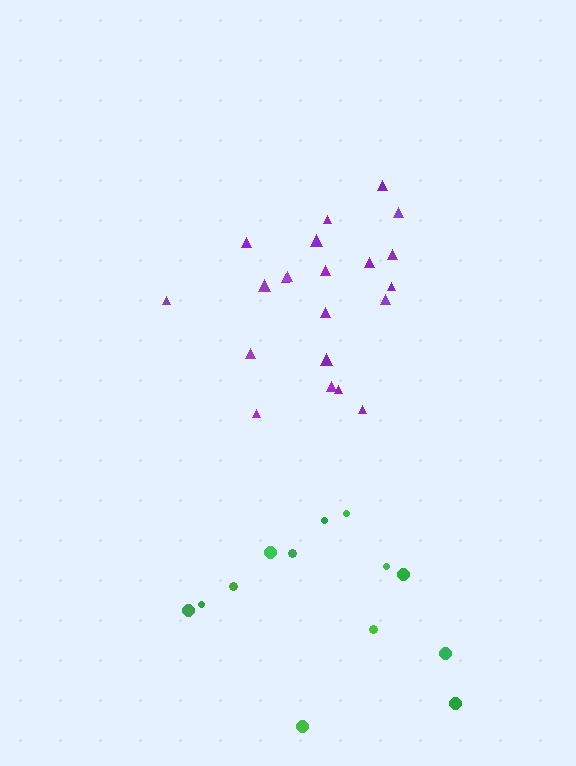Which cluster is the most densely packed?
Purple.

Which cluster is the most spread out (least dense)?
Green.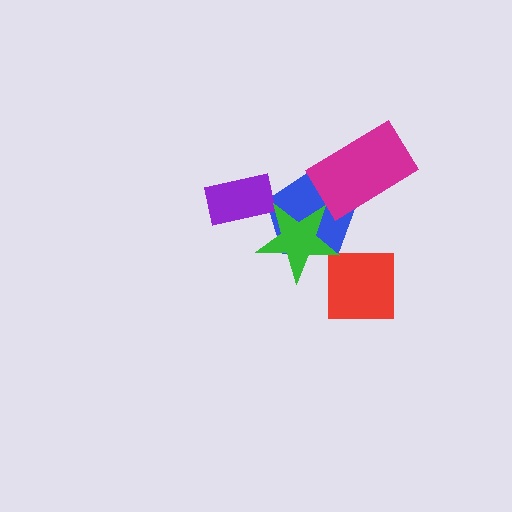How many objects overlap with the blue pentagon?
2 objects overlap with the blue pentagon.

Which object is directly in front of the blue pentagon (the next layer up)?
The green star is directly in front of the blue pentagon.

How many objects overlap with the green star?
1 object overlaps with the green star.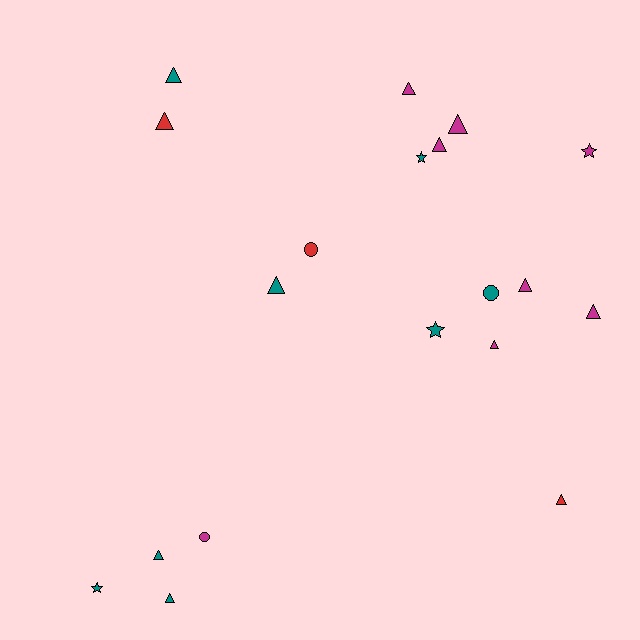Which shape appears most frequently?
Triangle, with 12 objects.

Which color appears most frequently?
Teal, with 8 objects.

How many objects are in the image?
There are 19 objects.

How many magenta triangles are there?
There are 6 magenta triangles.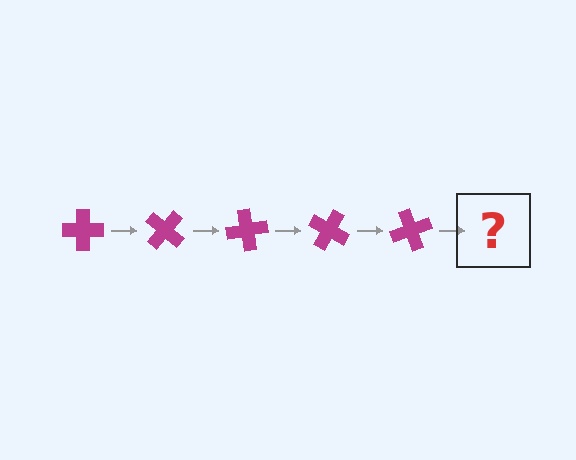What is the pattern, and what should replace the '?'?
The pattern is that the cross rotates 40 degrees each step. The '?' should be a magenta cross rotated 200 degrees.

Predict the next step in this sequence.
The next step is a magenta cross rotated 200 degrees.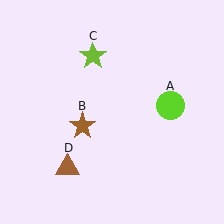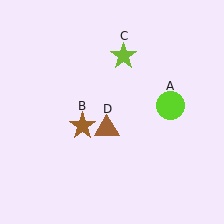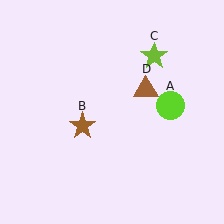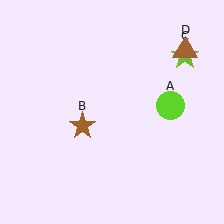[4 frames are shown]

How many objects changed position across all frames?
2 objects changed position: lime star (object C), brown triangle (object D).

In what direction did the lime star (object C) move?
The lime star (object C) moved right.